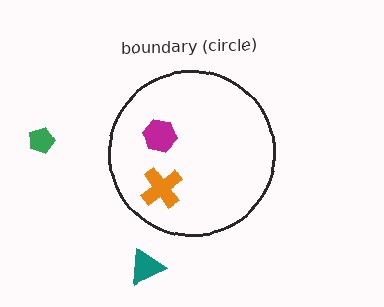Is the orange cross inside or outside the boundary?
Inside.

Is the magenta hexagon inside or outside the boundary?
Inside.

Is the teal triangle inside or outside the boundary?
Outside.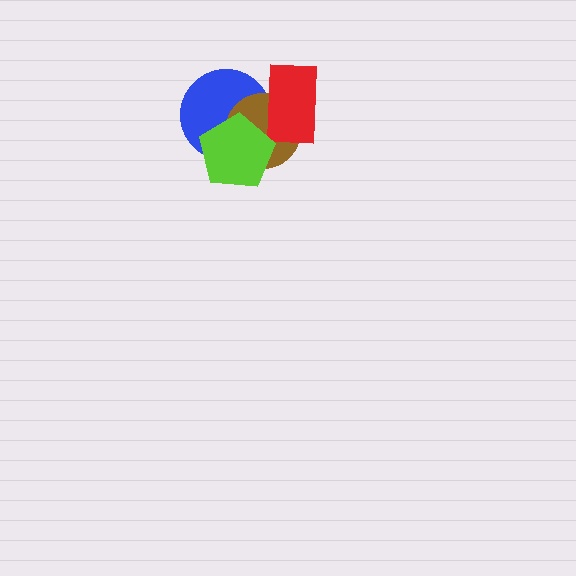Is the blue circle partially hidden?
Yes, it is partially covered by another shape.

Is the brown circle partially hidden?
Yes, it is partially covered by another shape.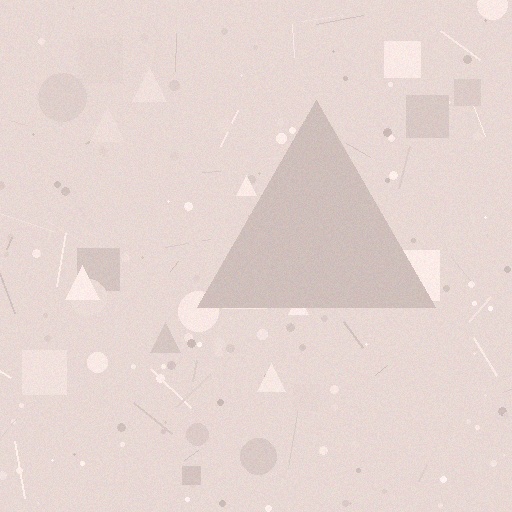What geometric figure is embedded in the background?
A triangle is embedded in the background.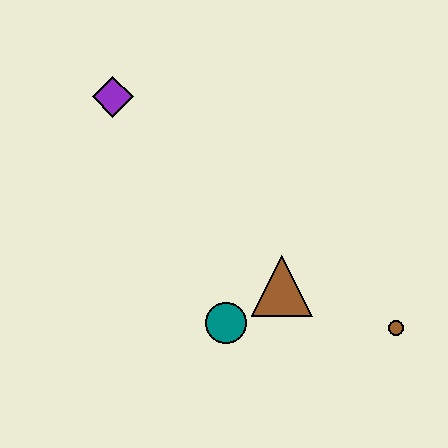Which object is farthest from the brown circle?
The purple diamond is farthest from the brown circle.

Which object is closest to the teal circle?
The brown triangle is closest to the teal circle.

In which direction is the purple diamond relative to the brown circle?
The purple diamond is to the left of the brown circle.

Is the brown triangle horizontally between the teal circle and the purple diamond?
No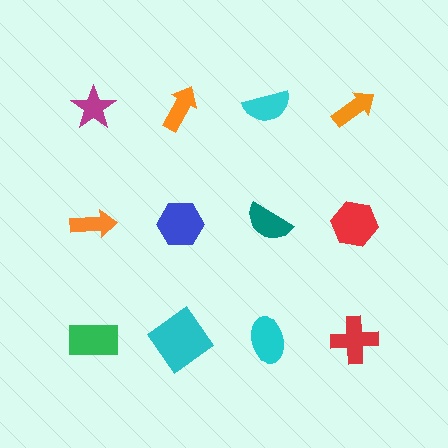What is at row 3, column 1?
A green rectangle.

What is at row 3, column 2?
A cyan diamond.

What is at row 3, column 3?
A cyan ellipse.